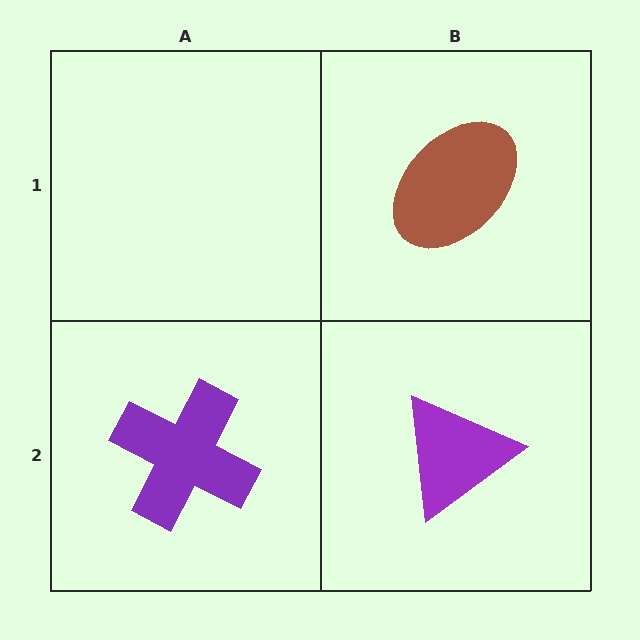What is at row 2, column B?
A purple triangle.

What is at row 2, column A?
A purple cross.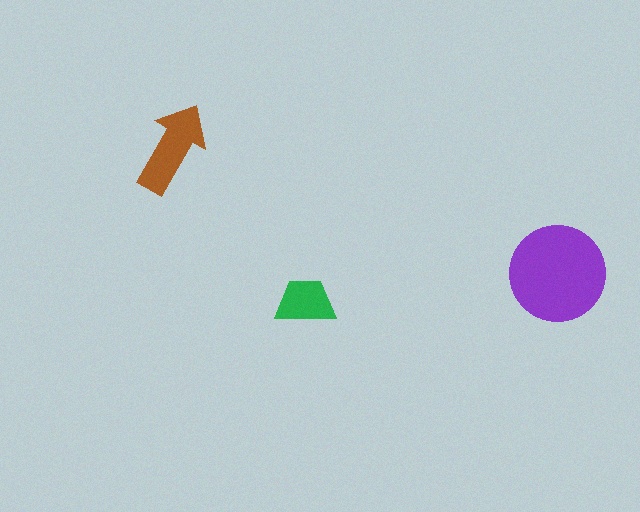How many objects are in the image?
There are 3 objects in the image.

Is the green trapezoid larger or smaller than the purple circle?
Smaller.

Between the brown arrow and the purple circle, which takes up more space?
The purple circle.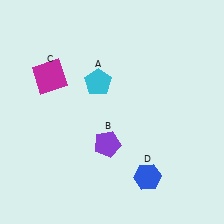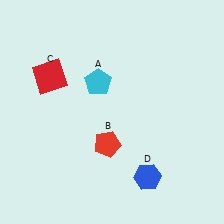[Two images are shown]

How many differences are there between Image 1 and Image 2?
There are 2 differences between the two images.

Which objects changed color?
B changed from purple to red. C changed from magenta to red.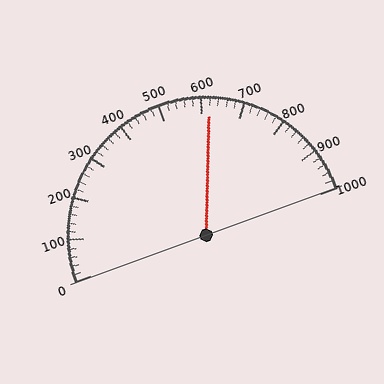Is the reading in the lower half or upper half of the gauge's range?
The reading is in the upper half of the range (0 to 1000).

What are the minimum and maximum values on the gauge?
The gauge ranges from 0 to 1000.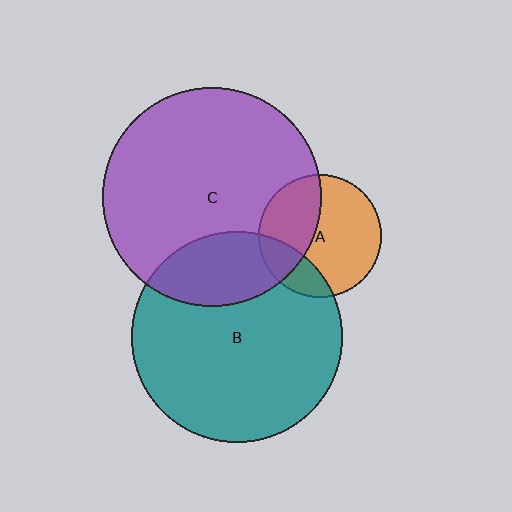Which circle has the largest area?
Circle C (purple).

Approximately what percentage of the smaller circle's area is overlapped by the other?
Approximately 25%.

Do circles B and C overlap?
Yes.